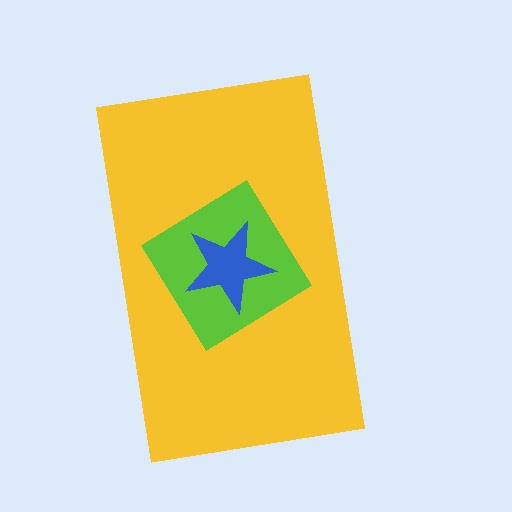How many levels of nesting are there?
3.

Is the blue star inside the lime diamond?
Yes.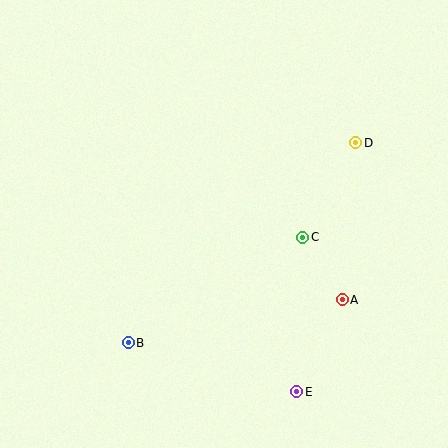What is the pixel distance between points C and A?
The distance between C and A is 74 pixels.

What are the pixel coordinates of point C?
Point C is at (303, 237).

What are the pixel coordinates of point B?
Point B is at (128, 343).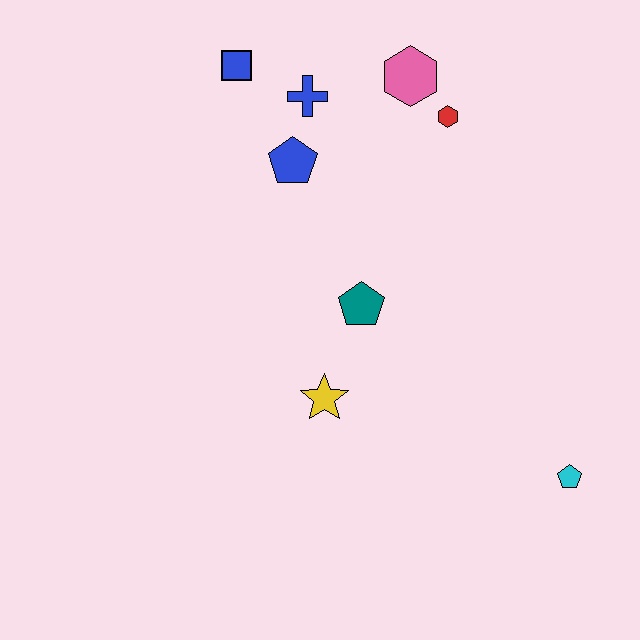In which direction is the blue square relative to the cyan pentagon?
The blue square is above the cyan pentagon.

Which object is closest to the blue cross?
The blue pentagon is closest to the blue cross.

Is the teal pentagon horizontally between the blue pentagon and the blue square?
No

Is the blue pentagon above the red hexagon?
No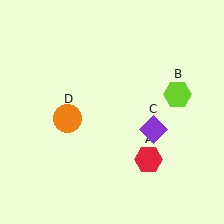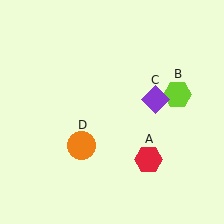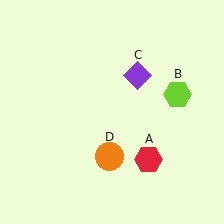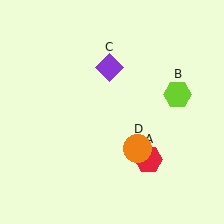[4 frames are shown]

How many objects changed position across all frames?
2 objects changed position: purple diamond (object C), orange circle (object D).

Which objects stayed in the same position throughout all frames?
Red hexagon (object A) and lime hexagon (object B) remained stationary.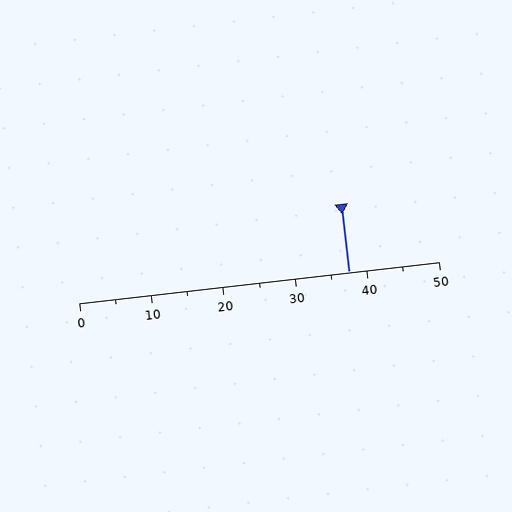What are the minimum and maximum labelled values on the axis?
The axis runs from 0 to 50.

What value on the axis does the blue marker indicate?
The marker indicates approximately 37.5.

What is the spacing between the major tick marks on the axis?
The major ticks are spaced 10 apart.